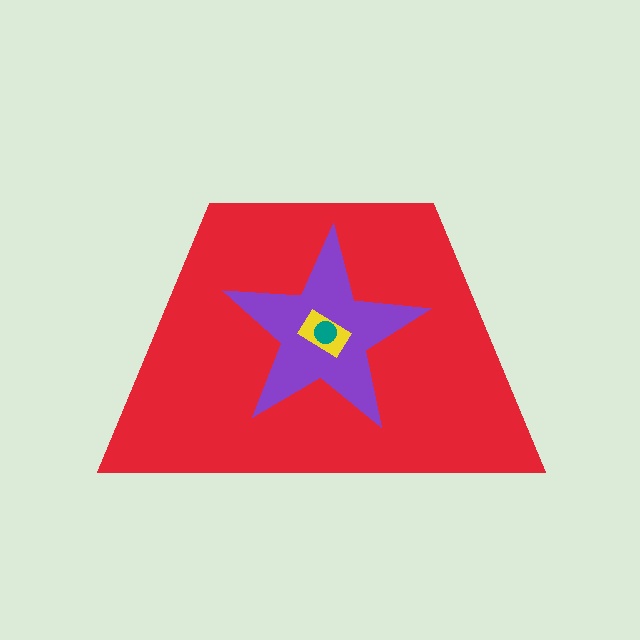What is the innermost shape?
The teal circle.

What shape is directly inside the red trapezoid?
The purple star.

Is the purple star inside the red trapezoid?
Yes.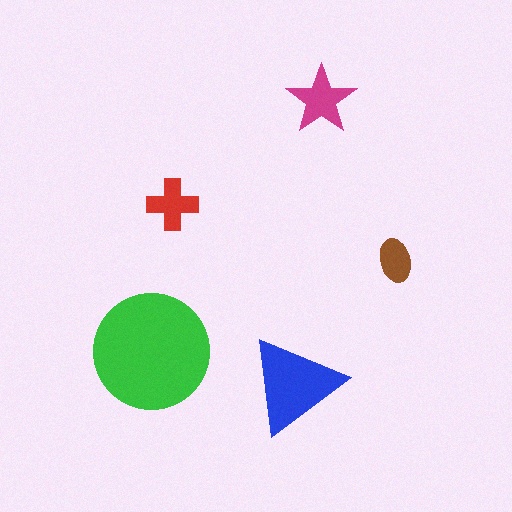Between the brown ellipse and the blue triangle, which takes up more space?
The blue triangle.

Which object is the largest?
The green circle.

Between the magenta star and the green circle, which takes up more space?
The green circle.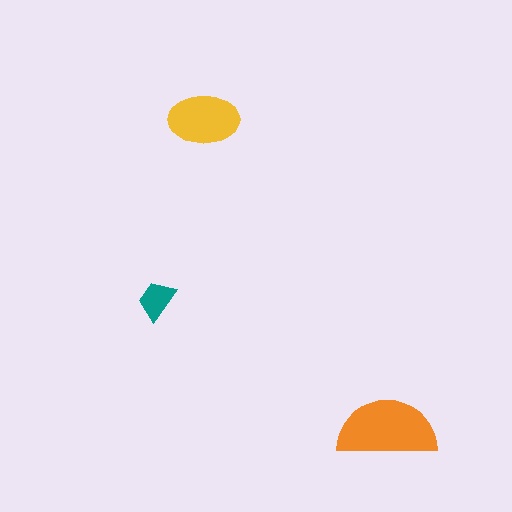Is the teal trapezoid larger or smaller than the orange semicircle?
Smaller.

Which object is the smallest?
The teal trapezoid.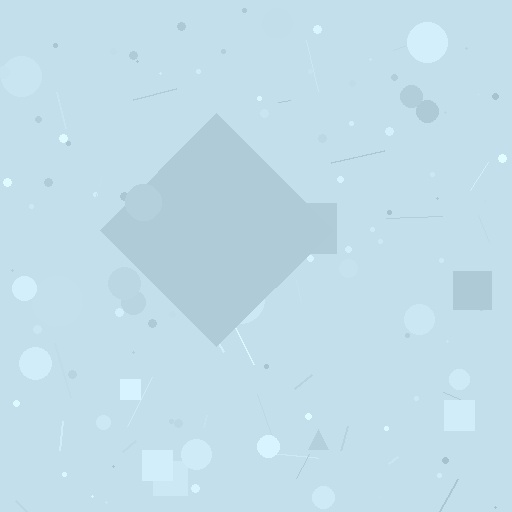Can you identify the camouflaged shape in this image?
The camouflaged shape is a diamond.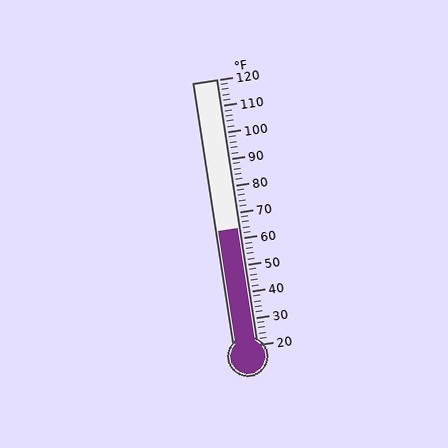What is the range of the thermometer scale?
The thermometer scale ranges from 20°F to 120°F.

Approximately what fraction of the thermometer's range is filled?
The thermometer is filled to approximately 45% of its range.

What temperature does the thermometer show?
The thermometer shows approximately 64°F.